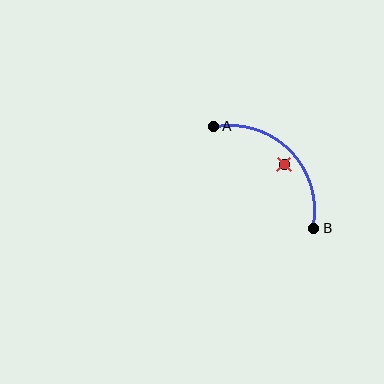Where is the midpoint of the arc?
The arc midpoint is the point on the curve farthest from the straight line joining A and B. It sits above and to the right of that line.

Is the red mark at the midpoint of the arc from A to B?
No — the red mark does not lie on the arc at all. It sits slightly inside the curve.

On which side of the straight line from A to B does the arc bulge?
The arc bulges above and to the right of the straight line connecting A and B.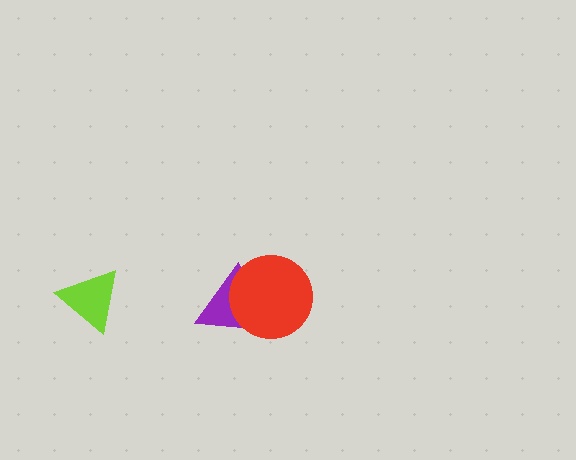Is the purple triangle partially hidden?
Yes, it is partially covered by another shape.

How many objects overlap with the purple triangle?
1 object overlaps with the purple triangle.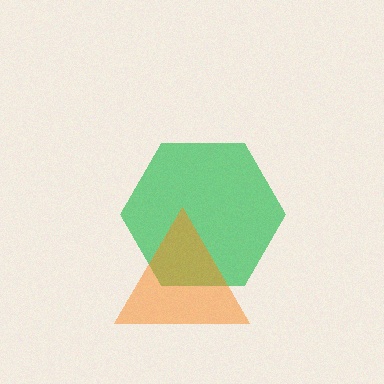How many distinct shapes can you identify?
There are 2 distinct shapes: a green hexagon, an orange triangle.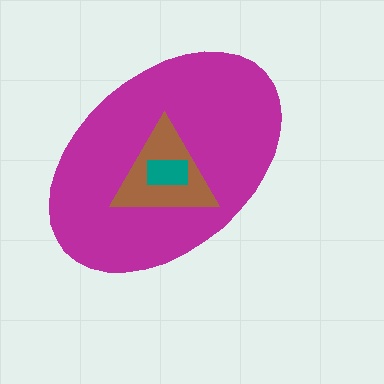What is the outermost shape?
The magenta ellipse.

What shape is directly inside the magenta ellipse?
The brown triangle.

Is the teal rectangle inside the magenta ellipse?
Yes.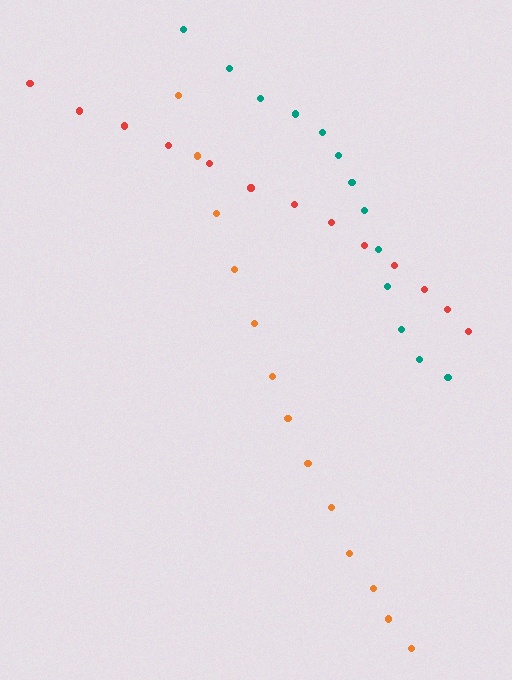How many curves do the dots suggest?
There are 3 distinct paths.